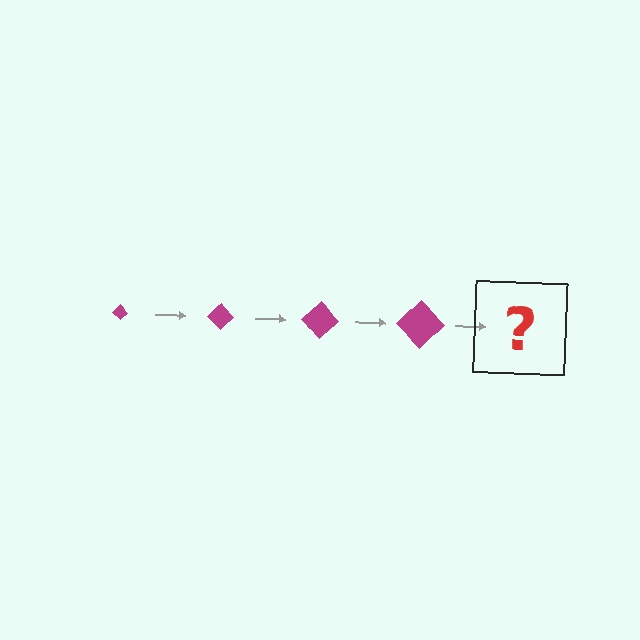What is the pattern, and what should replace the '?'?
The pattern is that the diamond gets progressively larger each step. The '?' should be a magenta diamond, larger than the previous one.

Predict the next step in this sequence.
The next step is a magenta diamond, larger than the previous one.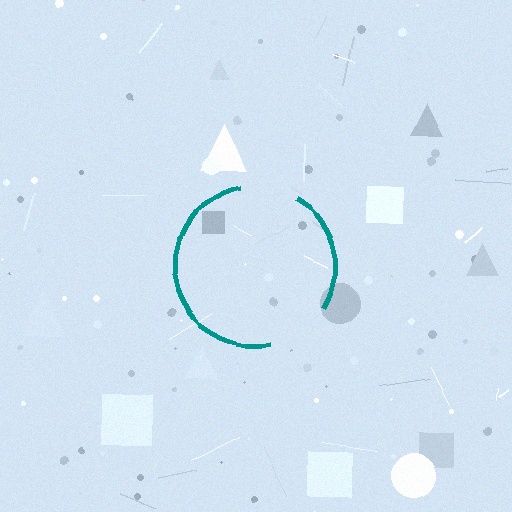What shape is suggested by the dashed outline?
The dashed outline suggests a circle.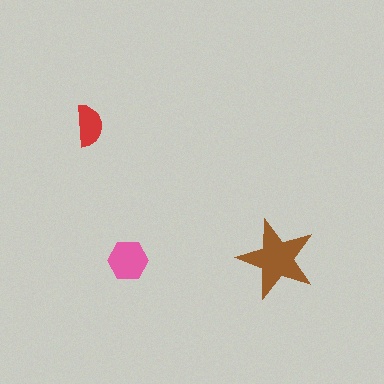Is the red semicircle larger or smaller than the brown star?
Smaller.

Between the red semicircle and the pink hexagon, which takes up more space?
The pink hexagon.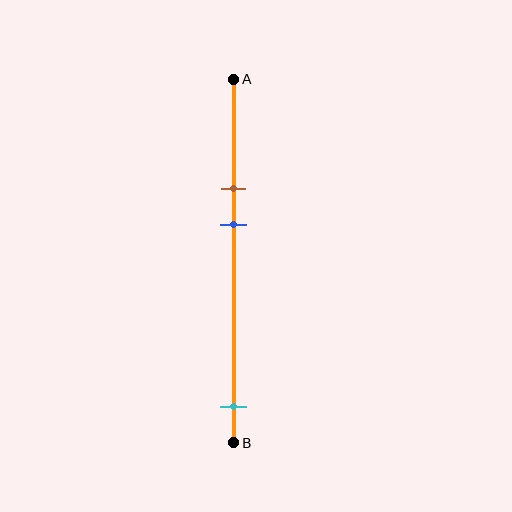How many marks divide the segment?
There are 3 marks dividing the segment.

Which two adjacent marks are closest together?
The brown and blue marks are the closest adjacent pair.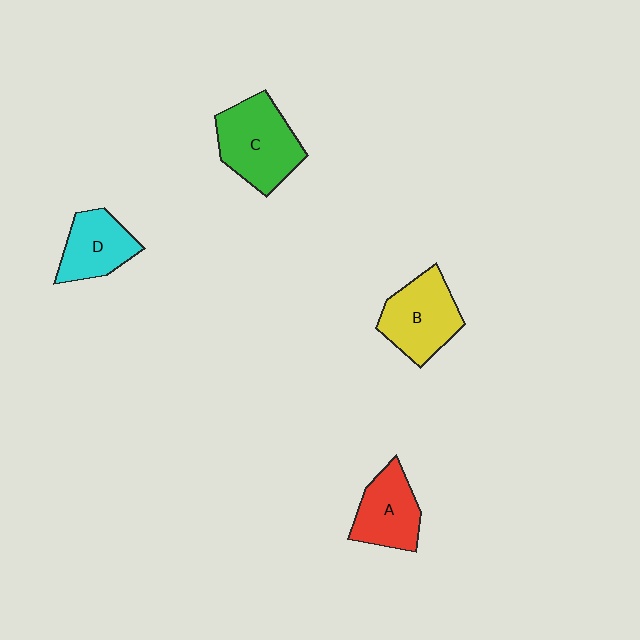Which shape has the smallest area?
Shape D (cyan).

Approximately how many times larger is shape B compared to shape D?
Approximately 1.3 times.